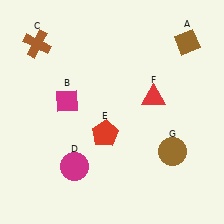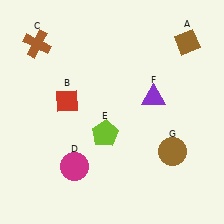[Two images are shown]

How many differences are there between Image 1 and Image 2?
There are 3 differences between the two images.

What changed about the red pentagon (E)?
In Image 1, E is red. In Image 2, it changed to lime.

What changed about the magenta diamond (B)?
In Image 1, B is magenta. In Image 2, it changed to red.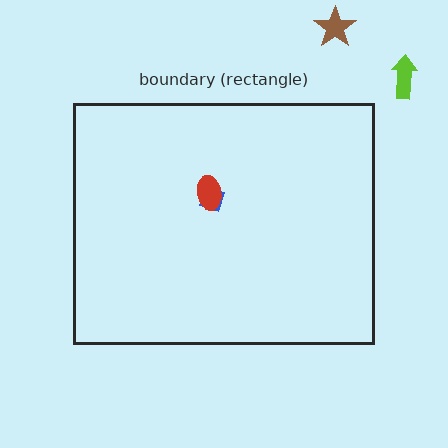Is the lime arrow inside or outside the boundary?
Outside.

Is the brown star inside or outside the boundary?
Outside.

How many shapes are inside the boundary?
2 inside, 2 outside.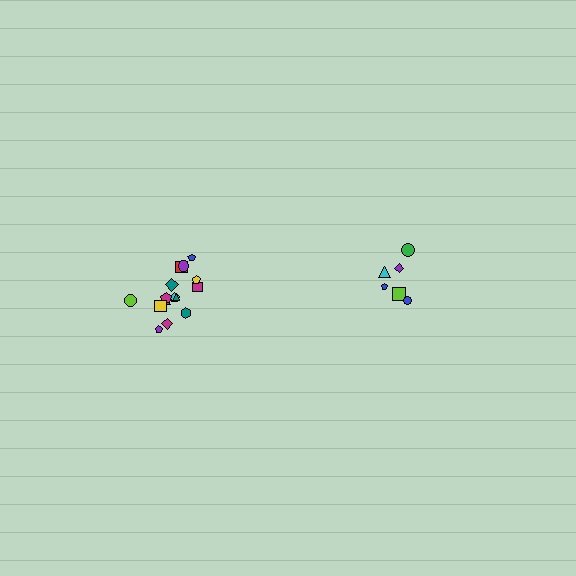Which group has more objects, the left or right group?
The left group.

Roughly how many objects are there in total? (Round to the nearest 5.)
Roughly 20 objects in total.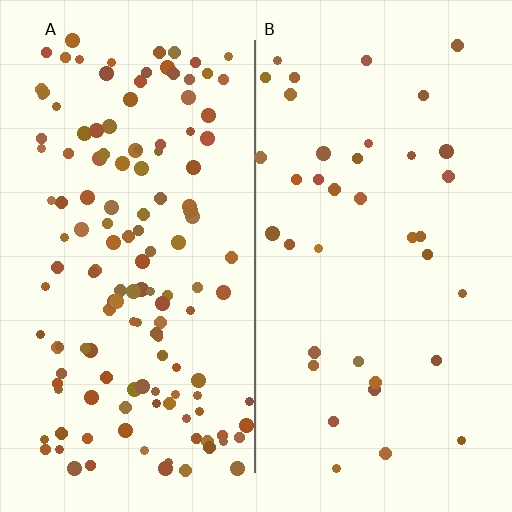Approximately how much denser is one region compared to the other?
Approximately 3.7× — region A over region B.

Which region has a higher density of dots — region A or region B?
A (the left).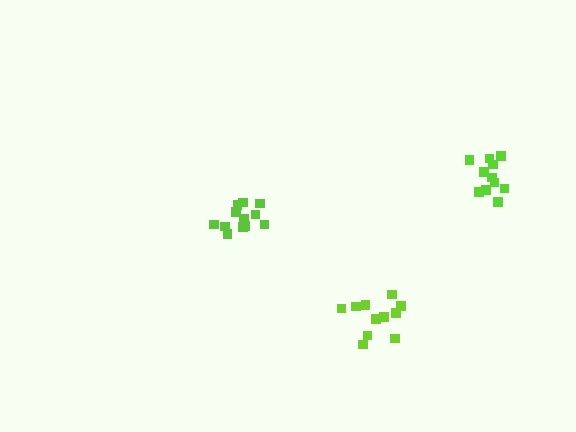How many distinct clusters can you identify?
There are 3 distinct clusters.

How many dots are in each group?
Group 1: 11 dots, Group 2: 12 dots, Group 3: 11 dots (34 total).